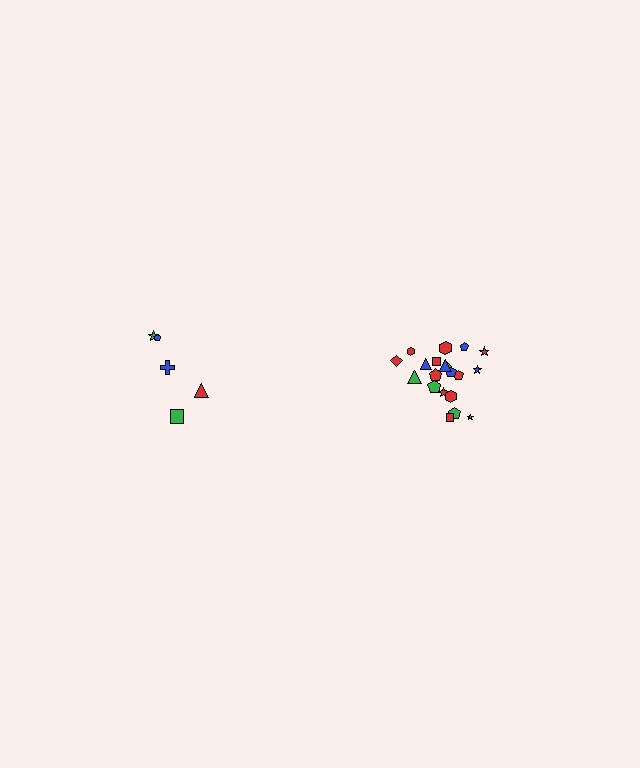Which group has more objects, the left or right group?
The right group.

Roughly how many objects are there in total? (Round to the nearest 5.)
Roughly 25 objects in total.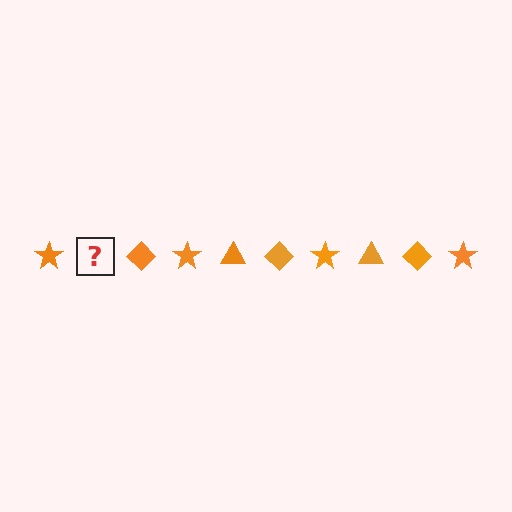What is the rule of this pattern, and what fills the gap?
The rule is that the pattern cycles through star, triangle, diamond shapes in orange. The gap should be filled with an orange triangle.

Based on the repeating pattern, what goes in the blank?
The blank should be an orange triangle.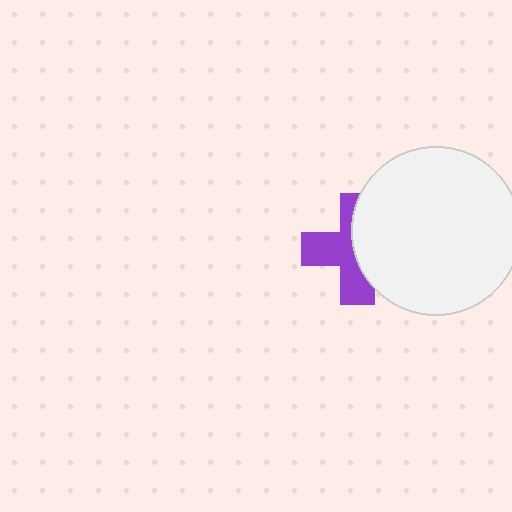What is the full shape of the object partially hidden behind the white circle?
The partially hidden object is a purple cross.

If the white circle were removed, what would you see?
You would see the complete purple cross.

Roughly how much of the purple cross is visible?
About half of it is visible (roughly 53%).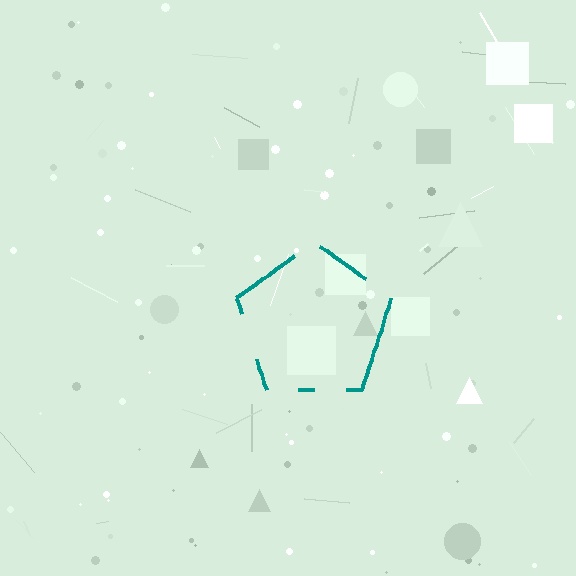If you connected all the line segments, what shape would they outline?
They would outline a pentagon.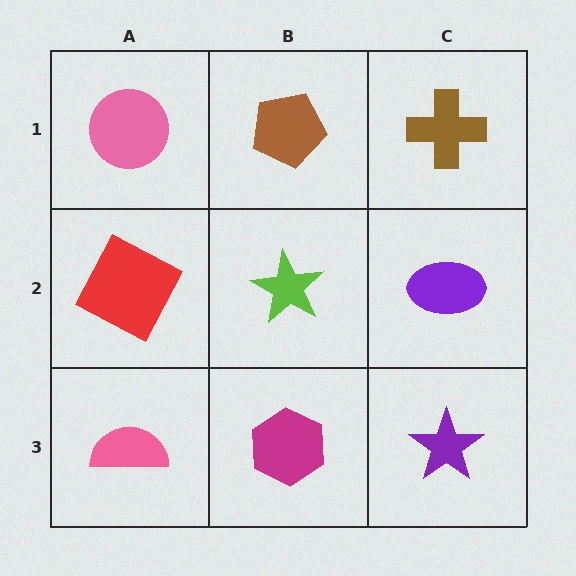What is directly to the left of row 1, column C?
A brown pentagon.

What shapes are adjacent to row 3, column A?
A red square (row 2, column A), a magenta hexagon (row 3, column B).